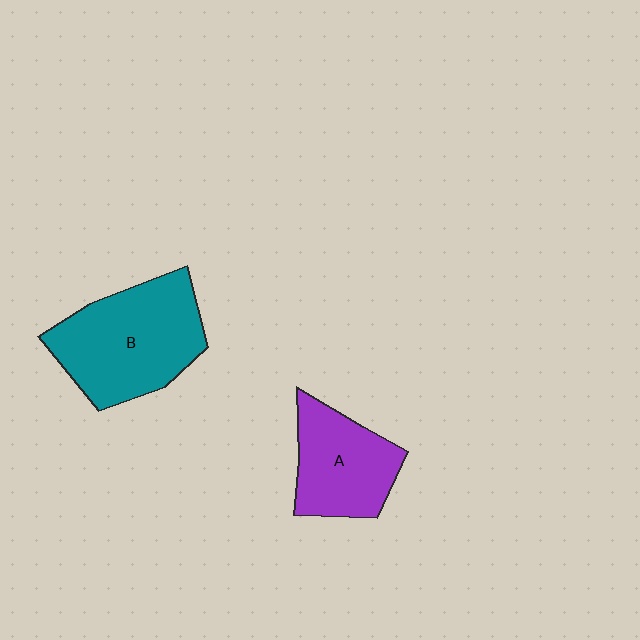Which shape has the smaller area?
Shape A (purple).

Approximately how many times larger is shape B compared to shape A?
Approximately 1.5 times.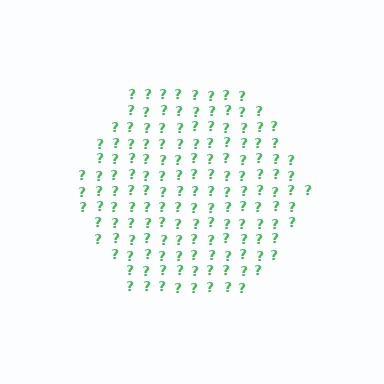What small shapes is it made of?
It is made of small question marks.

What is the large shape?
The large shape is a hexagon.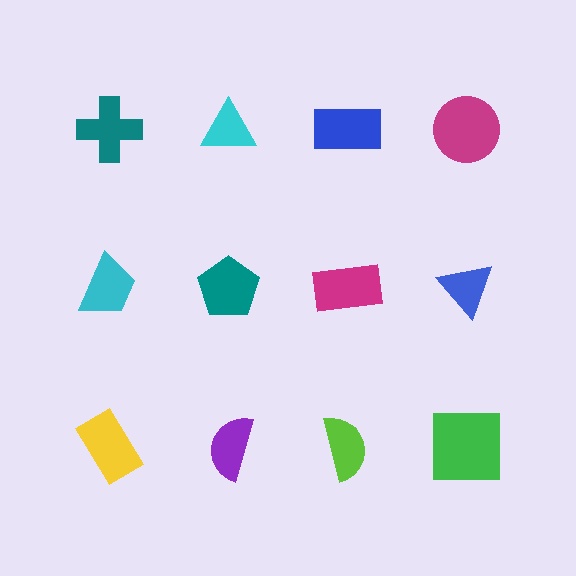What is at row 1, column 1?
A teal cross.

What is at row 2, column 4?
A blue triangle.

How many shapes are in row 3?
4 shapes.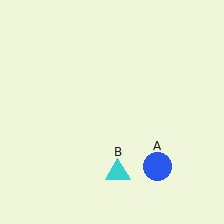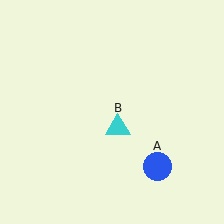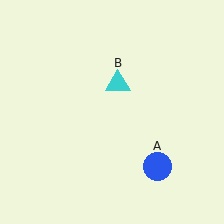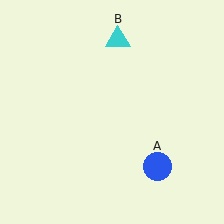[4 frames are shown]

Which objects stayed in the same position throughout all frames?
Blue circle (object A) remained stationary.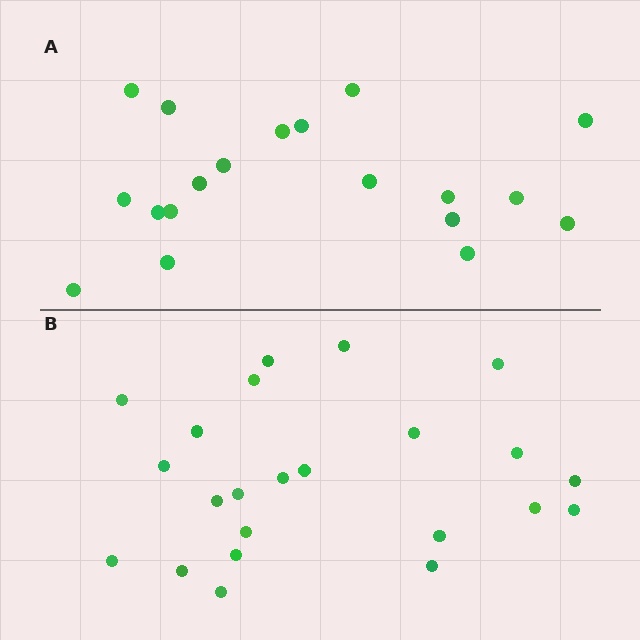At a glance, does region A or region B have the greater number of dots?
Region B (the bottom region) has more dots.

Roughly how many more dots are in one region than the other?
Region B has about 4 more dots than region A.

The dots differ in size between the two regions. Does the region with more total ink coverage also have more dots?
No. Region A has more total ink coverage because its dots are larger, but region B actually contains more individual dots. Total area can be misleading — the number of items is what matters here.